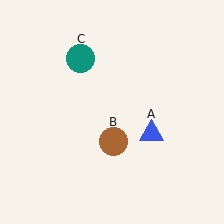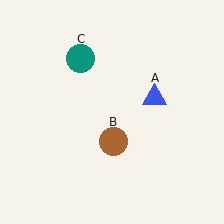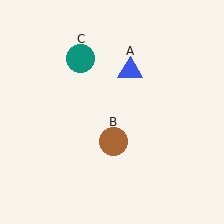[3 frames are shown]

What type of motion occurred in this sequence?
The blue triangle (object A) rotated counterclockwise around the center of the scene.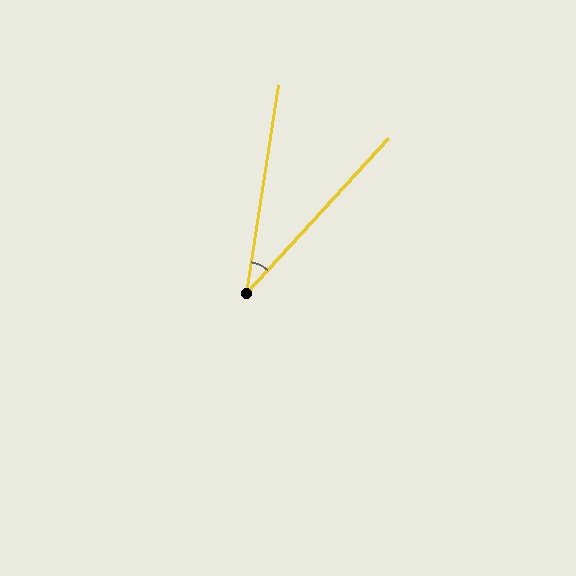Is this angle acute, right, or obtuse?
It is acute.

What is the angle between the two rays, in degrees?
Approximately 34 degrees.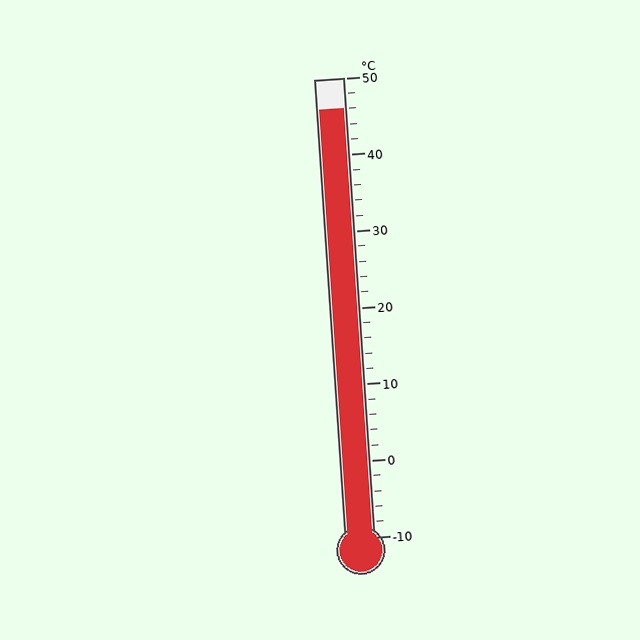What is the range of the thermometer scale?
The thermometer scale ranges from -10°C to 50°C.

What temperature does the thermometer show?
The thermometer shows approximately 46°C.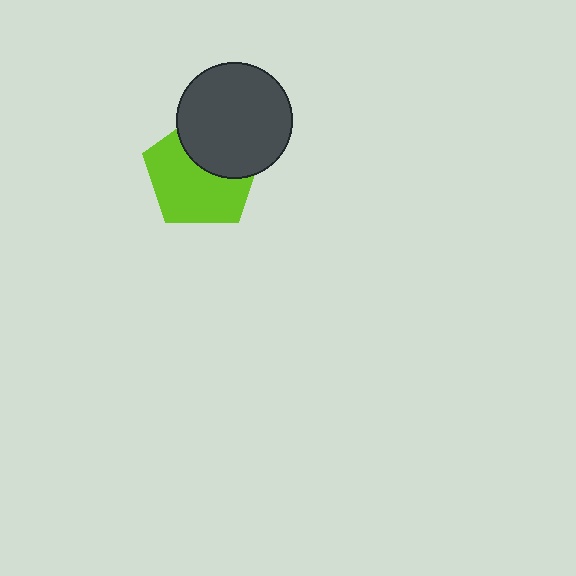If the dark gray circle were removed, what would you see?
You would see the complete lime pentagon.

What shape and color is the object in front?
The object in front is a dark gray circle.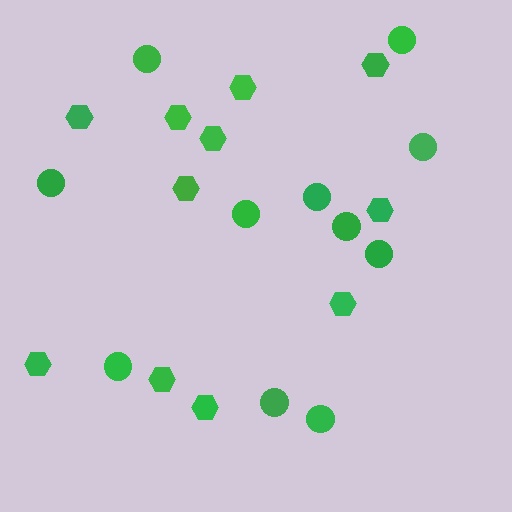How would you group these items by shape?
There are 2 groups: one group of hexagons (11) and one group of circles (11).